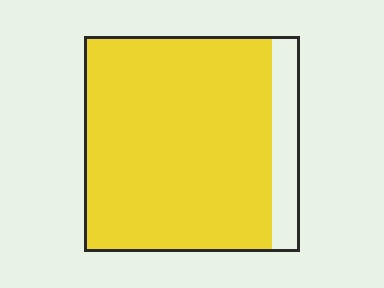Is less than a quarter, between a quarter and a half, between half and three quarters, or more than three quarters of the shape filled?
More than three quarters.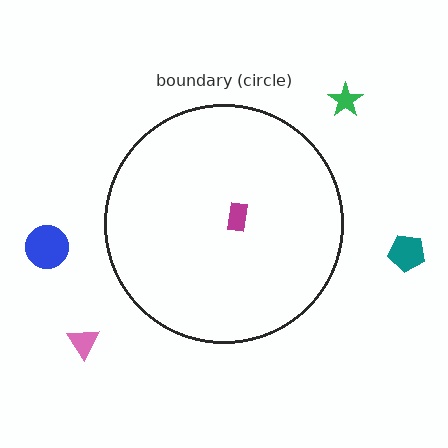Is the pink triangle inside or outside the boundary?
Outside.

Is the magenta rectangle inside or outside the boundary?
Inside.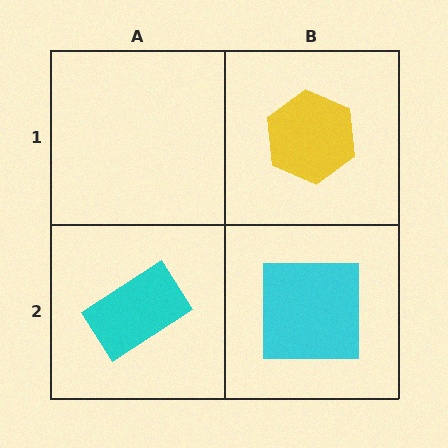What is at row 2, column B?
A cyan square.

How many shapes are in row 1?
1 shape.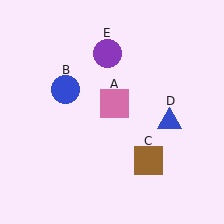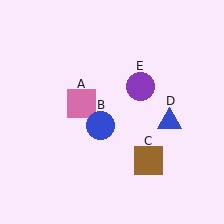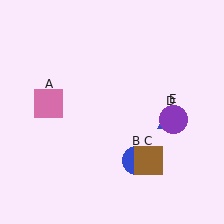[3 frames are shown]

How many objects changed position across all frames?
3 objects changed position: pink square (object A), blue circle (object B), purple circle (object E).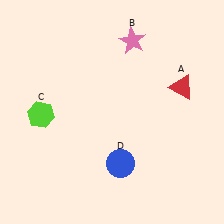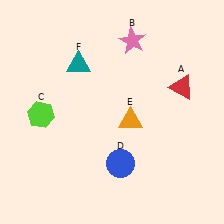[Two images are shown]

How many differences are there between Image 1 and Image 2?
There are 2 differences between the two images.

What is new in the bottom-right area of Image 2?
An orange triangle (E) was added in the bottom-right area of Image 2.